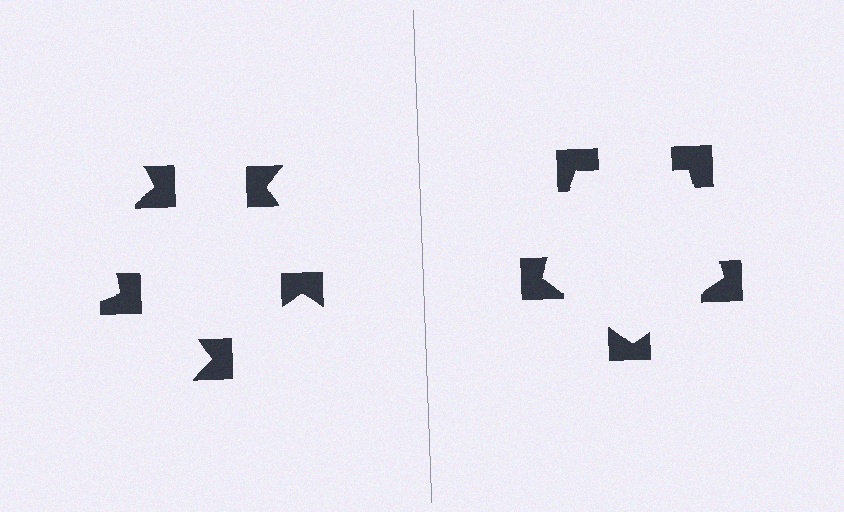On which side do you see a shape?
An illusory pentagon appears on the right side. On the left side the wedge cuts are rotated, so no coherent shape forms.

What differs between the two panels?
The notched squares are positioned identically on both sides; only the wedge orientations differ. On the right they align to a pentagon; on the left they are misaligned.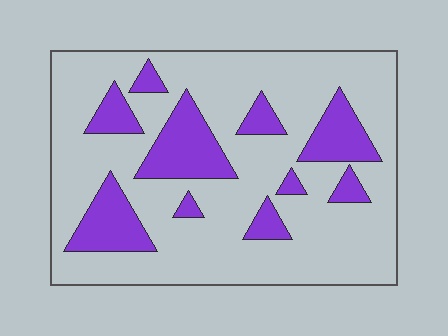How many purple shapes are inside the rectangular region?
10.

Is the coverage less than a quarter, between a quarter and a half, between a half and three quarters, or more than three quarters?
Less than a quarter.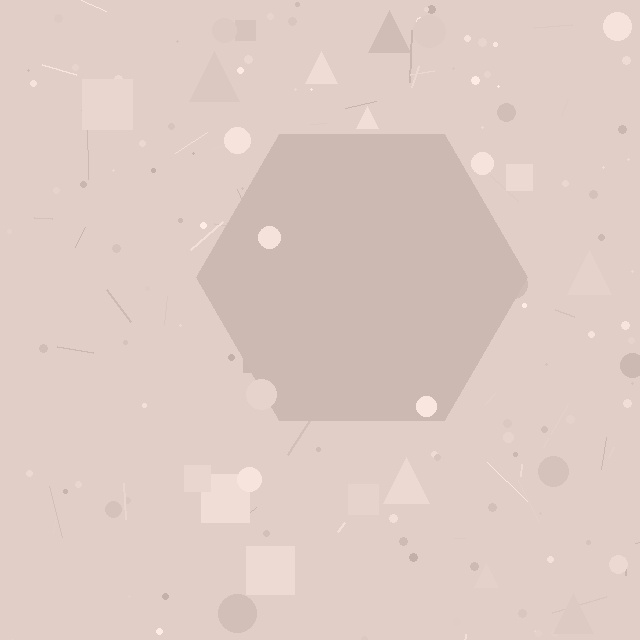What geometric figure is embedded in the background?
A hexagon is embedded in the background.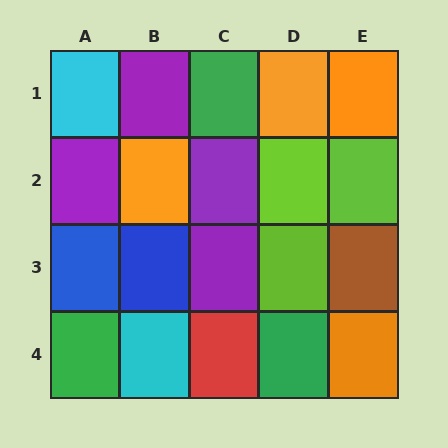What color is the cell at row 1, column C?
Green.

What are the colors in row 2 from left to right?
Purple, orange, purple, lime, lime.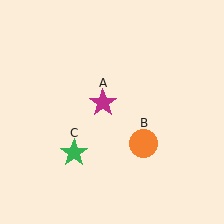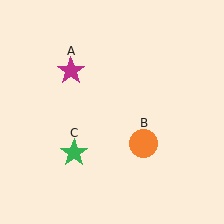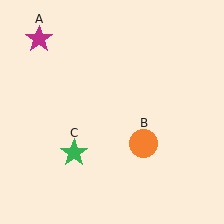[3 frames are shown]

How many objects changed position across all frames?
1 object changed position: magenta star (object A).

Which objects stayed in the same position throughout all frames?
Orange circle (object B) and green star (object C) remained stationary.